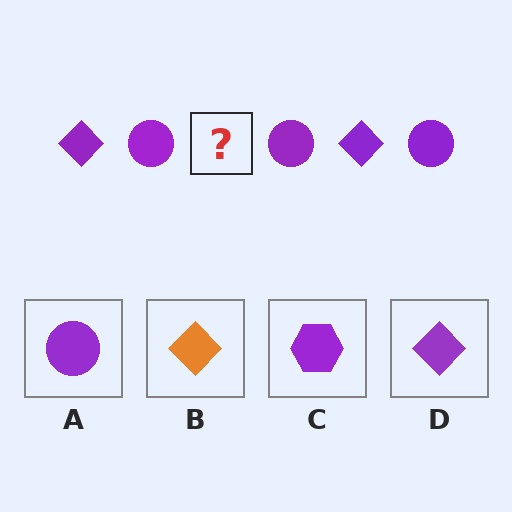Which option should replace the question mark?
Option D.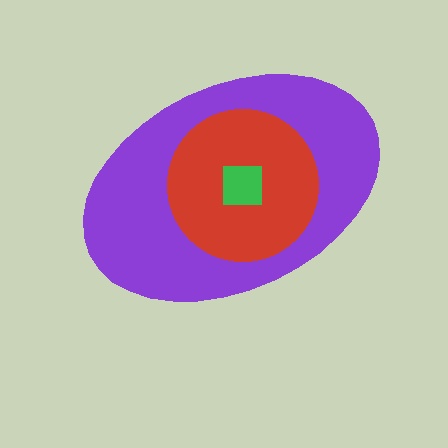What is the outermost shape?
The purple ellipse.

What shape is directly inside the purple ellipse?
The red circle.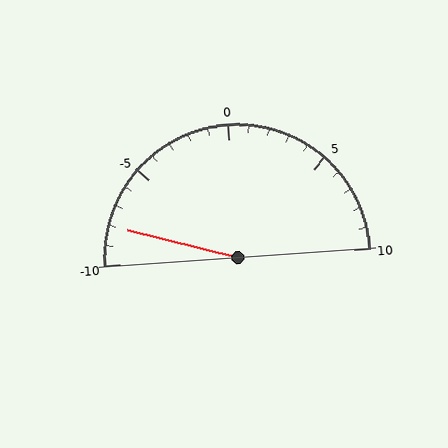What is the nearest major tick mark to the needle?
The nearest major tick mark is -10.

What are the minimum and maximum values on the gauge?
The gauge ranges from -10 to 10.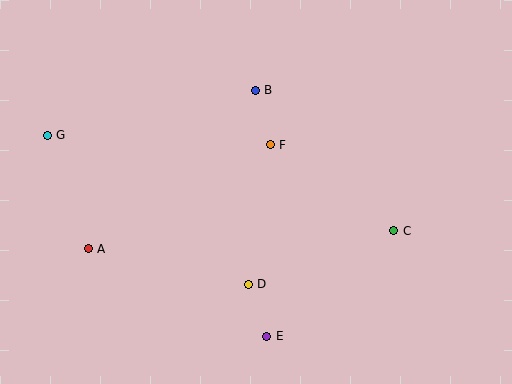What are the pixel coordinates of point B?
Point B is at (255, 90).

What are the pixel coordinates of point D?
Point D is at (248, 284).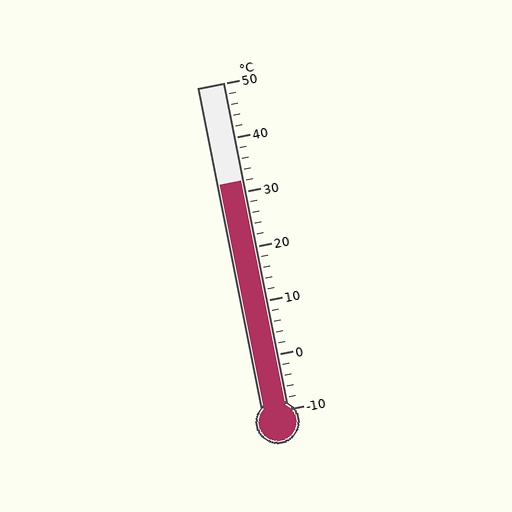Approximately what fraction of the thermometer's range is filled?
The thermometer is filled to approximately 70% of its range.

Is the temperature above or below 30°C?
The temperature is above 30°C.